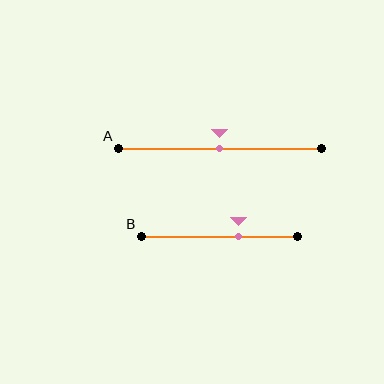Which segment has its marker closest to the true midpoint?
Segment A has its marker closest to the true midpoint.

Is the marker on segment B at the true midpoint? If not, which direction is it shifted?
No, the marker on segment B is shifted to the right by about 12% of the segment length.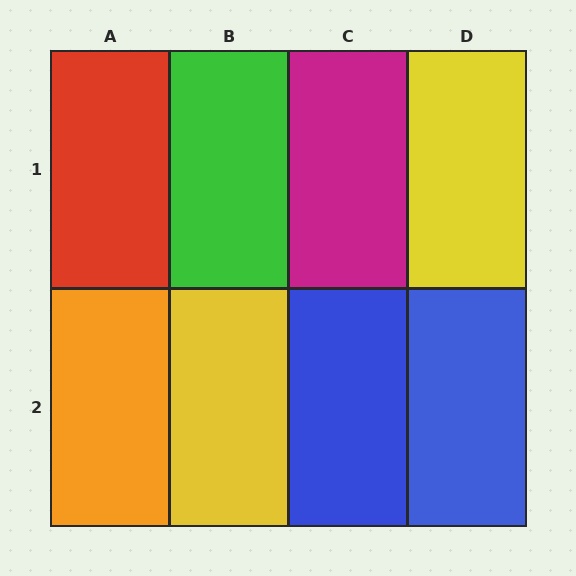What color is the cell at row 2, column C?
Blue.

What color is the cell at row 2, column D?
Blue.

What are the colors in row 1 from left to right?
Red, green, magenta, yellow.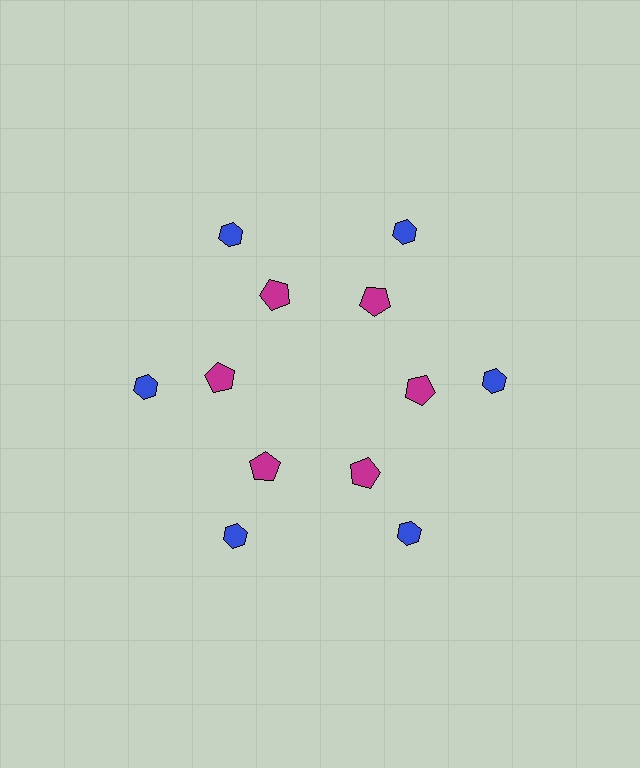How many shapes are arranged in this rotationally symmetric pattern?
There are 12 shapes, arranged in 6 groups of 2.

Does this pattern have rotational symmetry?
Yes, this pattern has 6-fold rotational symmetry. It looks the same after rotating 60 degrees around the center.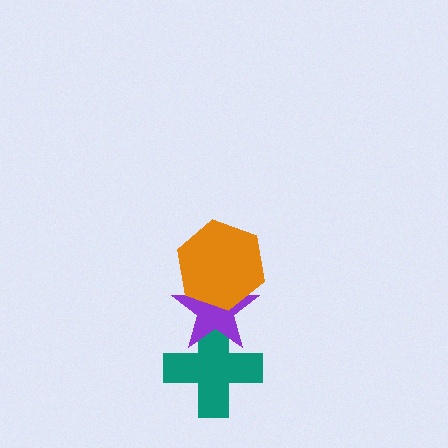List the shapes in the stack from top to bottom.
From top to bottom: the orange hexagon, the purple star, the teal cross.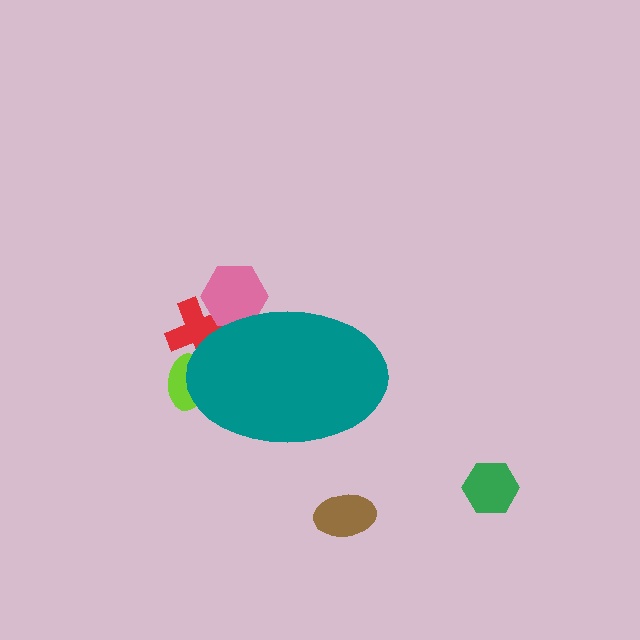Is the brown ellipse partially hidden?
No, the brown ellipse is fully visible.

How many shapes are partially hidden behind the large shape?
3 shapes are partially hidden.